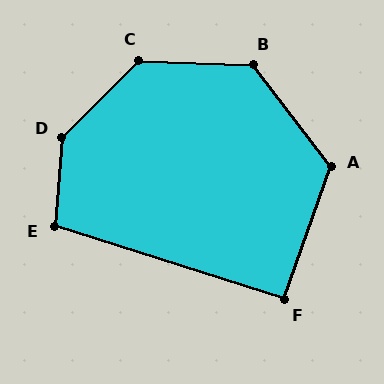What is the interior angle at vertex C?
Approximately 134 degrees (obtuse).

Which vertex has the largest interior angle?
D, at approximately 139 degrees.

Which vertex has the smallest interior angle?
F, at approximately 92 degrees.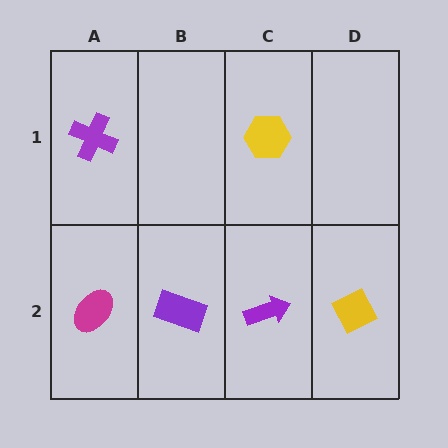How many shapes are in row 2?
4 shapes.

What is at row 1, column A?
A purple cross.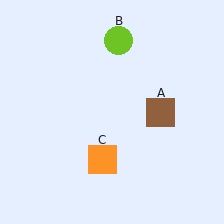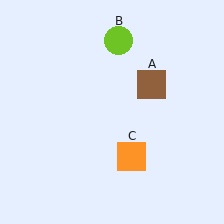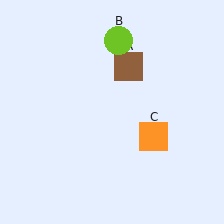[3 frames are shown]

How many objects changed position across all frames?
2 objects changed position: brown square (object A), orange square (object C).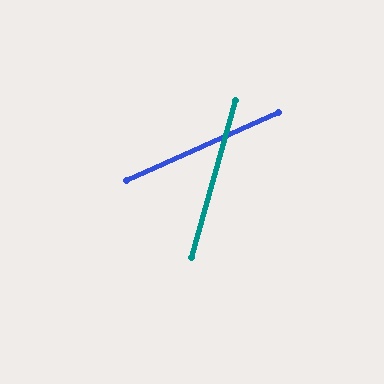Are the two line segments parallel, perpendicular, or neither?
Neither parallel nor perpendicular — they differ by about 50°.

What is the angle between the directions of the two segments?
Approximately 50 degrees.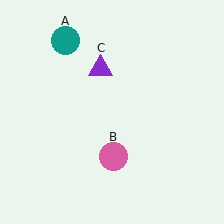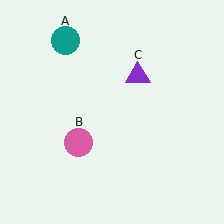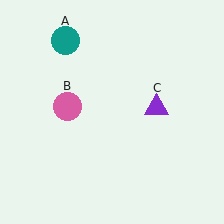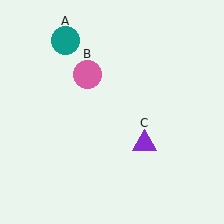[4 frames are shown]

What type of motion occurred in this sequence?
The pink circle (object B), purple triangle (object C) rotated clockwise around the center of the scene.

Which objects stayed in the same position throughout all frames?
Teal circle (object A) remained stationary.